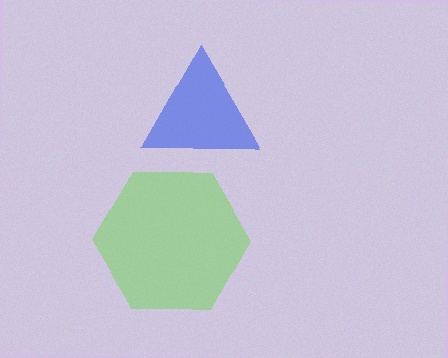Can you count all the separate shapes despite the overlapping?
Yes, there are 2 separate shapes.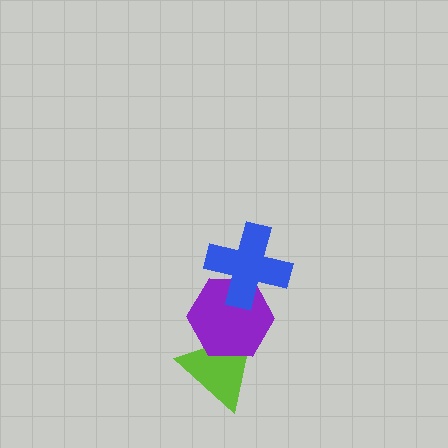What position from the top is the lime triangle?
The lime triangle is 3rd from the top.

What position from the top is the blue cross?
The blue cross is 1st from the top.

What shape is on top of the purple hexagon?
The blue cross is on top of the purple hexagon.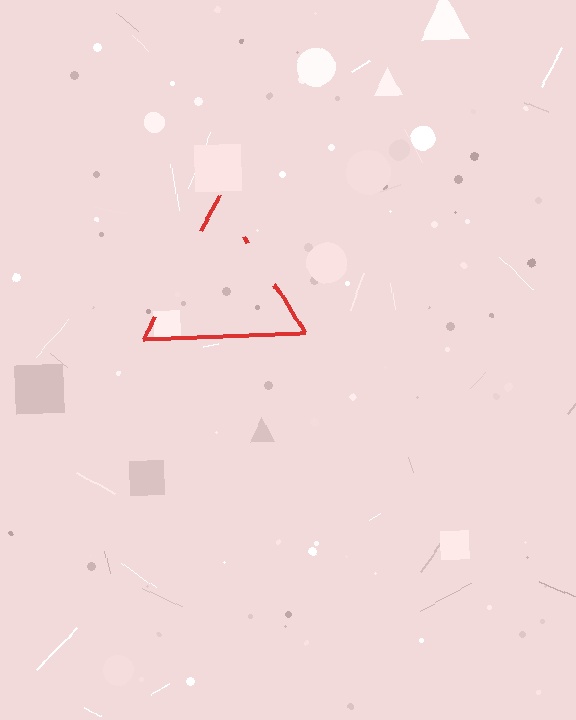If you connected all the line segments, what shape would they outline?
They would outline a triangle.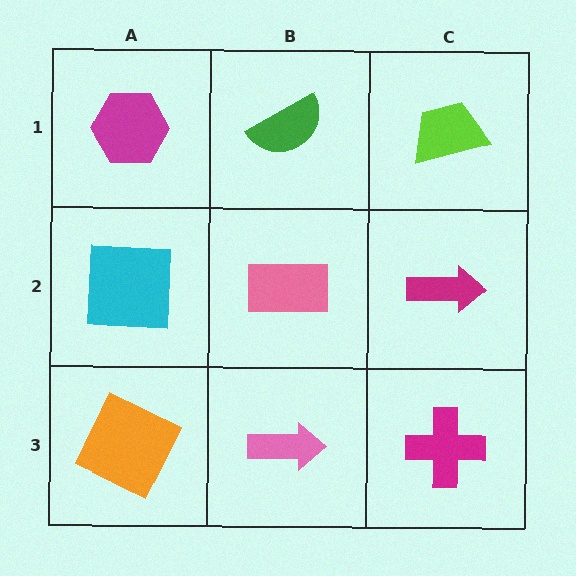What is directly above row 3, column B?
A pink rectangle.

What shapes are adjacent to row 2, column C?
A lime trapezoid (row 1, column C), a magenta cross (row 3, column C), a pink rectangle (row 2, column B).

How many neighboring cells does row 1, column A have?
2.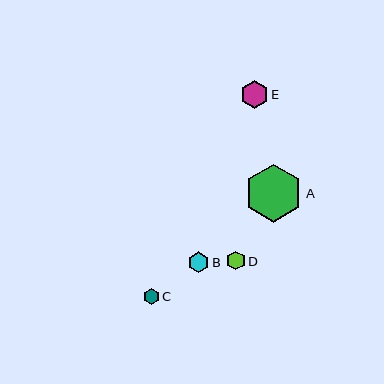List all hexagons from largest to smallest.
From largest to smallest: A, E, B, D, C.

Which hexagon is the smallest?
Hexagon C is the smallest with a size of approximately 16 pixels.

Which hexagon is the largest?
Hexagon A is the largest with a size of approximately 58 pixels.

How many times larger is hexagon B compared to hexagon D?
Hexagon B is approximately 1.1 times the size of hexagon D.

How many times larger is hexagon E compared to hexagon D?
Hexagon E is approximately 1.5 times the size of hexagon D.